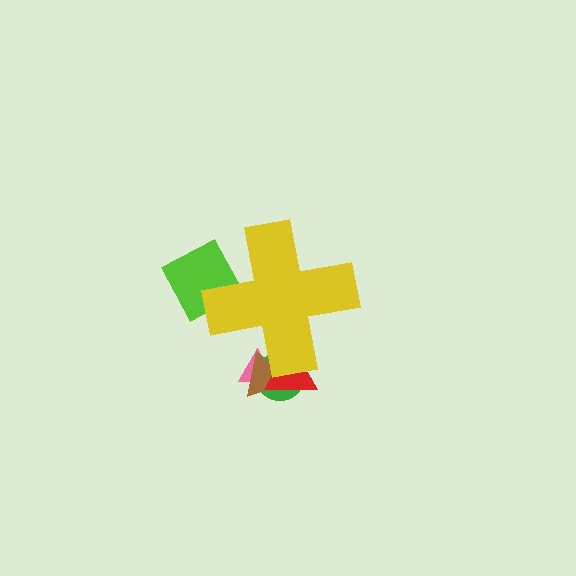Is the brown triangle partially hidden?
Yes, the brown triangle is partially hidden behind the yellow cross.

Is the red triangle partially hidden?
Yes, the red triangle is partially hidden behind the yellow cross.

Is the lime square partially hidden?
Yes, the lime square is partially hidden behind the yellow cross.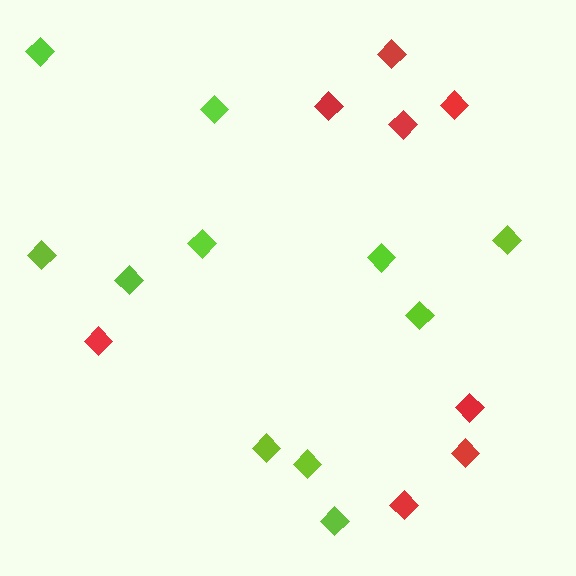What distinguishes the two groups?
There are 2 groups: one group of lime diamonds (11) and one group of red diamonds (8).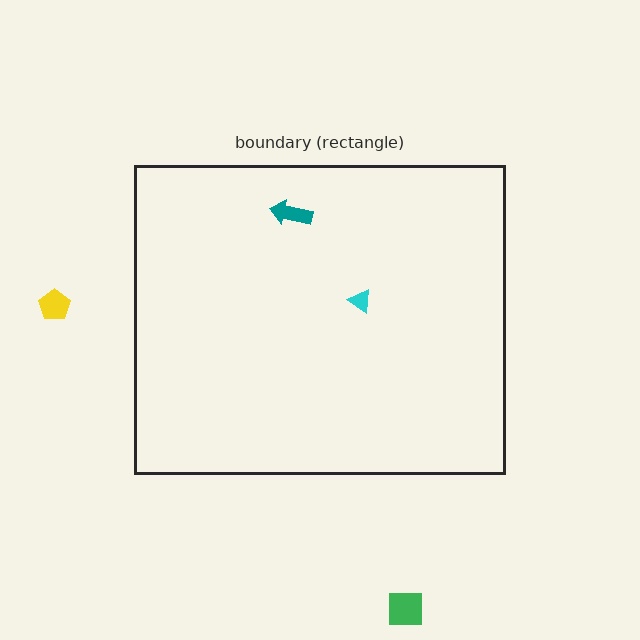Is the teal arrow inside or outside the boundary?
Inside.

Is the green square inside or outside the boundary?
Outside.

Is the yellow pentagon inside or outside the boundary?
Outside.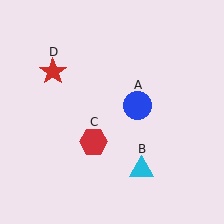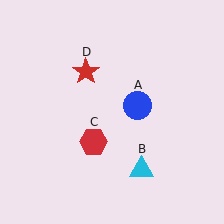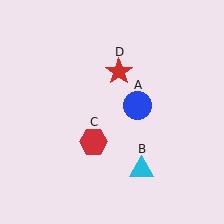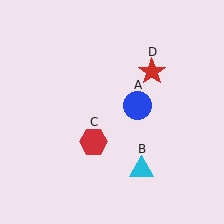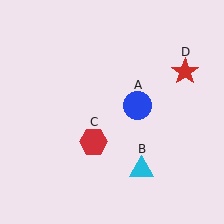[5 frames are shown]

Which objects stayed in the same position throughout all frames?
Blue circle (object A) and cyan triangle (object B) and red hexagon (object C) remained stationary.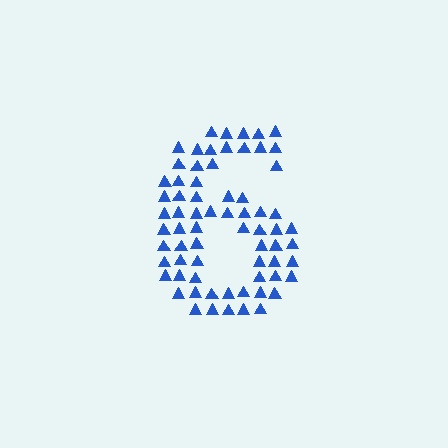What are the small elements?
The small elements are triangles.